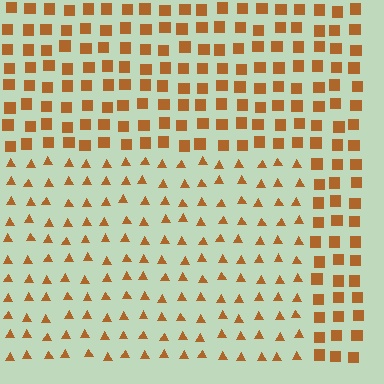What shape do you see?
I see a rectangle.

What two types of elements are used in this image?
The image uses triangles inside the rectangle region and squares outside it.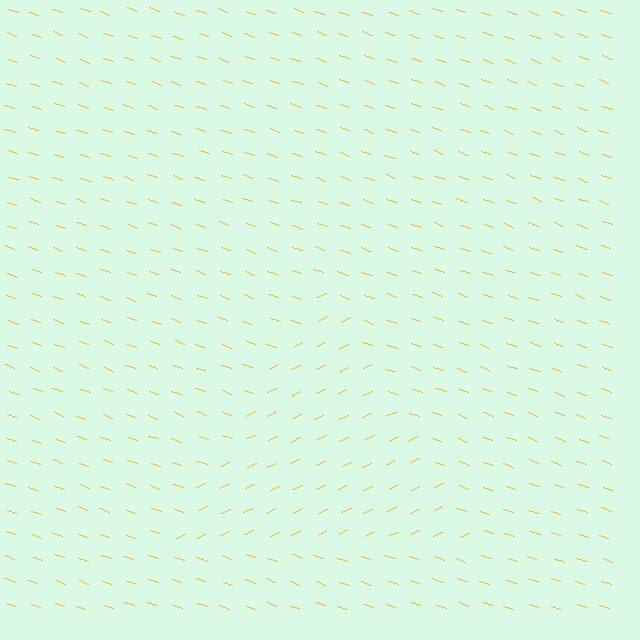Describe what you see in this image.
The image is filled with small yellow line segments. A triangle region in the image has lines oriented differently from the surrounding lines, creating a visible texture boundary.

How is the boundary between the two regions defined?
The boundary is defined purely by a change in line orientation (approximately 45 degrees difference). All lines are the same color and thickness.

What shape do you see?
I see a triangle.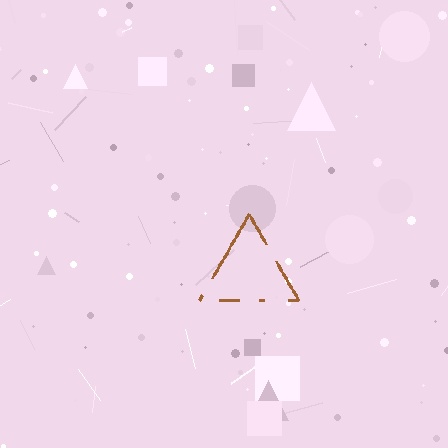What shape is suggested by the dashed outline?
The dashed outline suggests a triangle.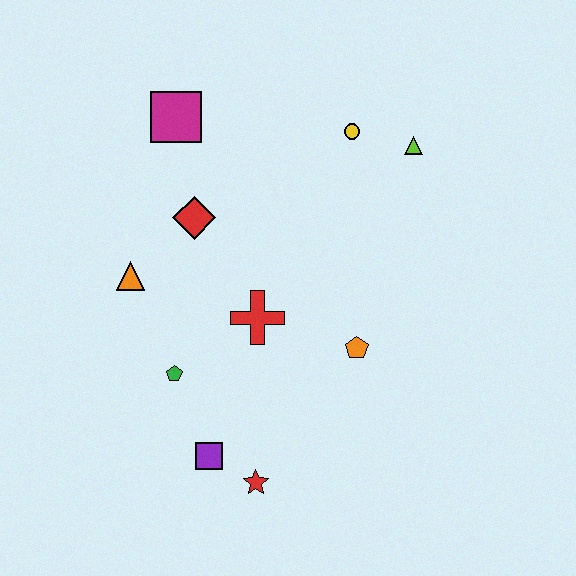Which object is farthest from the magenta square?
The red star is farthest from the magenta square.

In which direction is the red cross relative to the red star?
The red cross is above the red star.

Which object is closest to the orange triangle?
The red diamond is closest to the orange triangle.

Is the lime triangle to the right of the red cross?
Yes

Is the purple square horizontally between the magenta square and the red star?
Yes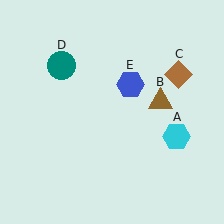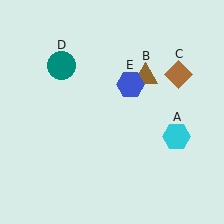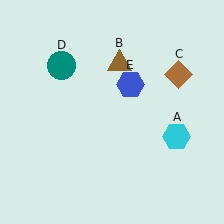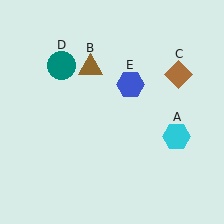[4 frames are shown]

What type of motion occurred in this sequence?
The brown triangle (object B) rotated counterclockwise around the center of the scene.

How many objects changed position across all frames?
1 object changed position: brown triangle (object B).